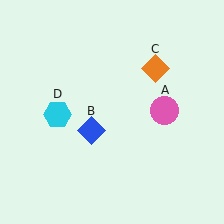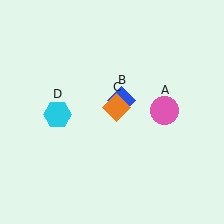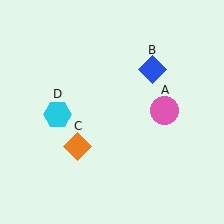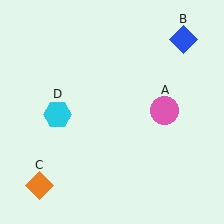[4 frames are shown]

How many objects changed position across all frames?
2 objects changed position: blue diamond (object B), orange diamond (object C).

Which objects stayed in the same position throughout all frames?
Pink circle (object A) and cyan hexagon (object D) remained stationary.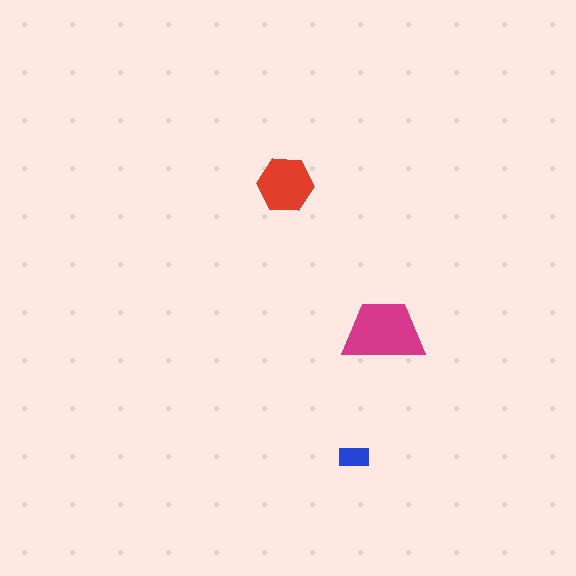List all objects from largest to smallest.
The magenta trapezoid, the red hexagon, the blue rectangle.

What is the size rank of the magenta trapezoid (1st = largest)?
1st.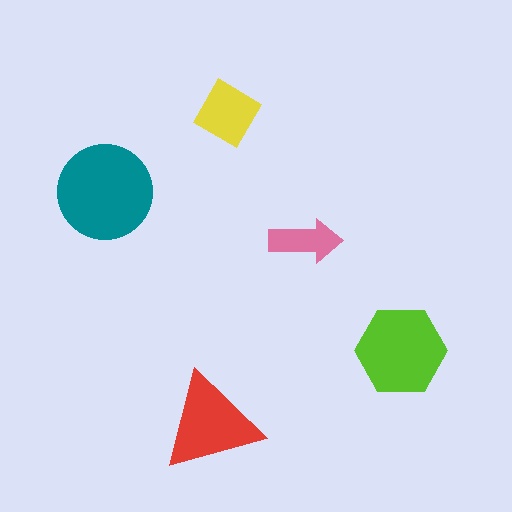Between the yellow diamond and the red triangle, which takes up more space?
The red triangle.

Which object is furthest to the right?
The lime hexagon is rightmost.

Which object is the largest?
The teal circle.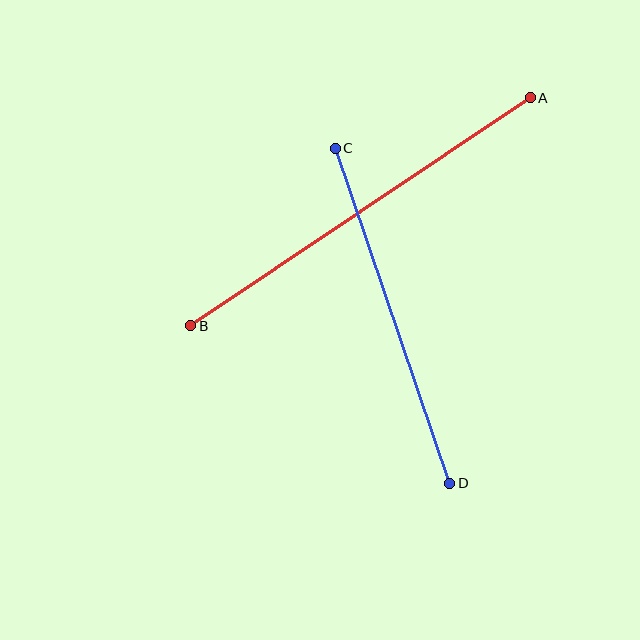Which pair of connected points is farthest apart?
Points A and B are farthest apart.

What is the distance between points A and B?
The distance is approximately 409 pixels.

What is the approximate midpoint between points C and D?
The midpoint is at approximately (392, 316) pixels.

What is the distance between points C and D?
The distance is approximately 354 pixels.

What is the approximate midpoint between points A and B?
The midpoint is at approximately (361, 212) pixels.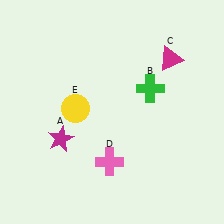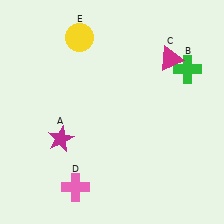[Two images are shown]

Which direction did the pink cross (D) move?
The pink cross (D) moved left.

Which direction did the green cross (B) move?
The green cross (B) moved right.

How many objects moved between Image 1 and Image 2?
3 objects moved between the two images.